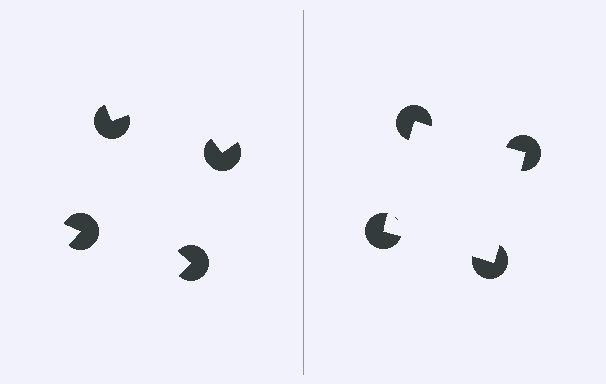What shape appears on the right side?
An illusory square.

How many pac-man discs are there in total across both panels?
8 — 4 on each side.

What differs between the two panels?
The pac-man discs are positioned identically on both sides; only the wedge orientations differ. On the right they align to a square; on the left they are misaligned.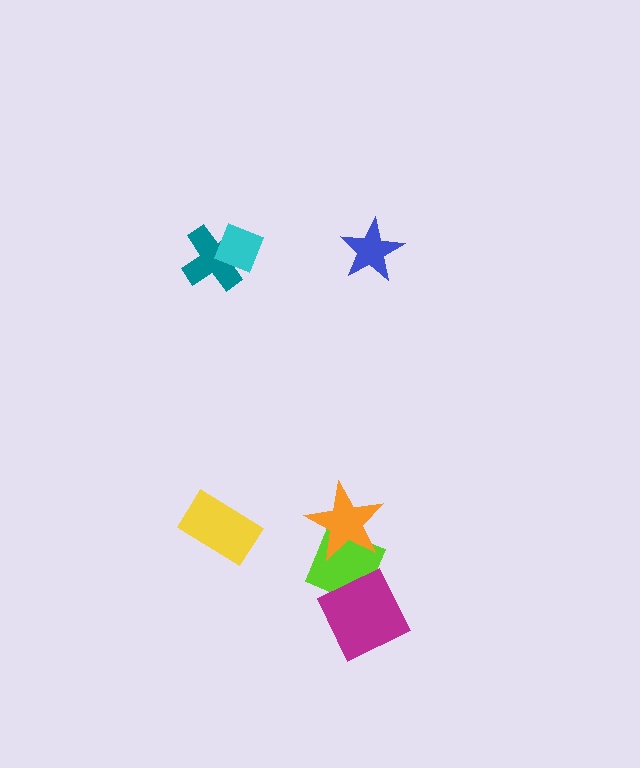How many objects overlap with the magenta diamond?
1 object overlaps with the magenta diamond.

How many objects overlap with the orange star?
1 object overlaps with the orange star.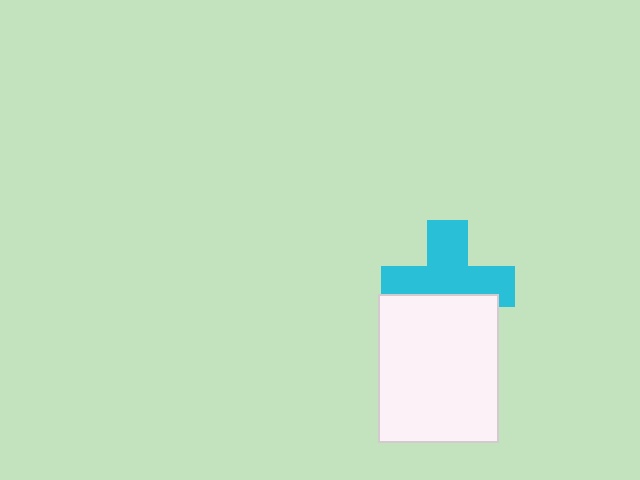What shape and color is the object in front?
The object in front is a white rectangle.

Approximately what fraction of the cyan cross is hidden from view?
Roughly 38% of the cyan cross is hidden behind the white rectangle.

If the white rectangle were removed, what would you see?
You would see the complete cyan cross.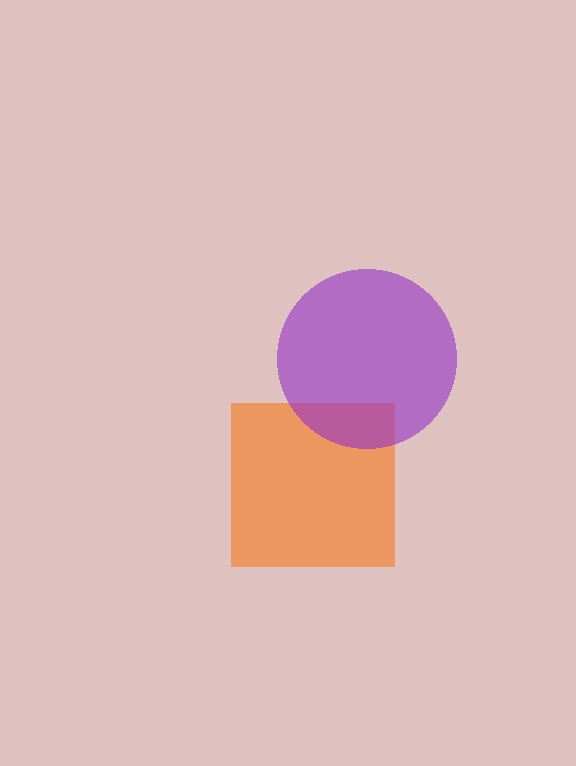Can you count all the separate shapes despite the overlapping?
Yes, there are 2 separate shapes.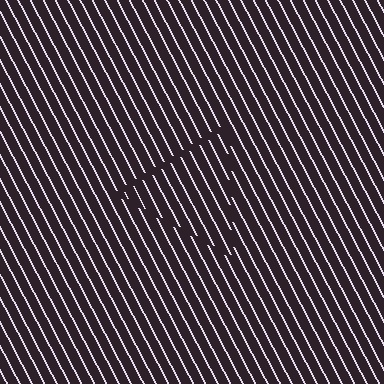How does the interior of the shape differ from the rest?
The interior of the shape contains the same grating, shifted by half a period — the contour is defined by the phase discontinuity where line-ends from the inner and outer gratings abut.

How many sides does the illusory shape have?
3 sides — the line-ends trace a triangle.